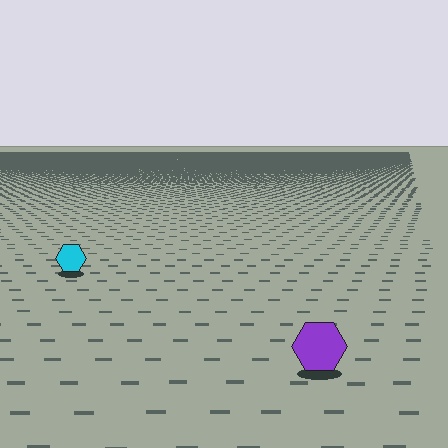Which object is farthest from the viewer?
The cyan hexagon is farthest from the viewer. It appears smaller and the ground texture around it is denser.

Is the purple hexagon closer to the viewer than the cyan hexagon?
Yes. The purple hexagon is closer — you can tell from the texture gradient: the ground texture is coarser near it.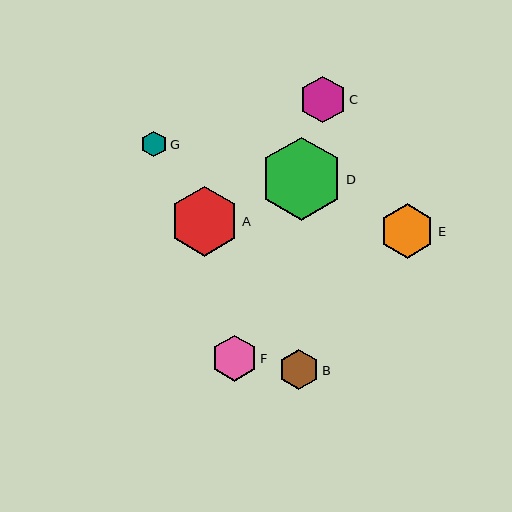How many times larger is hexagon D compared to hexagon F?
Hexagon D is approximately 1.8 times the size of hexagon F.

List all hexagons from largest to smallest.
From largest to smallest: D, A, E, C, F, B, G.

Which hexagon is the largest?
Hexagon D is the largest with a size of approximately 83 pixels.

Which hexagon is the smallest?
Hexagon G is the smallest with a size of approximately 26 pixels.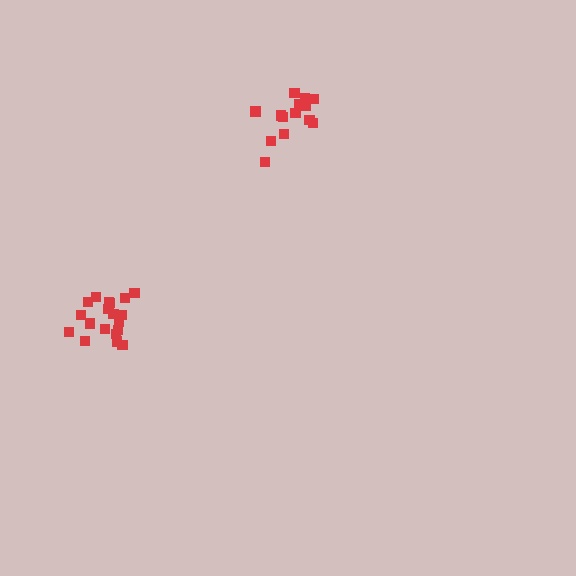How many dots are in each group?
Group 1: 19 dots, Group 2: 14 dots (33 total).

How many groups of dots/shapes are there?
There are 2 groups.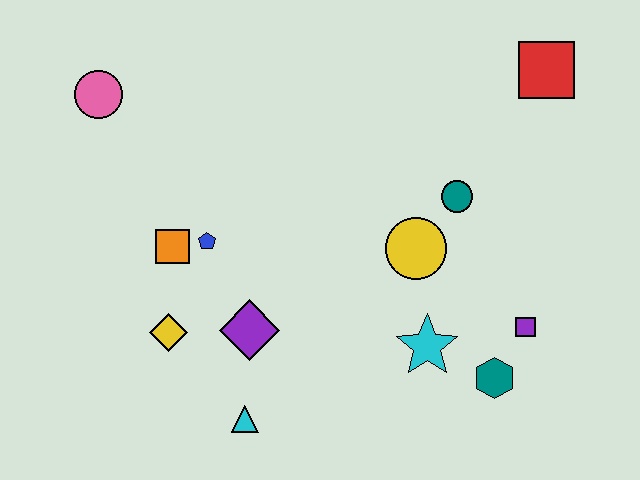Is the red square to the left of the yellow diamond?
No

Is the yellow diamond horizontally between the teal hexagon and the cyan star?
No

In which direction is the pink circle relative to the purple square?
The pink circle is to the left of the purple square.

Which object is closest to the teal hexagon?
The purple square is closest to the teal hexagon.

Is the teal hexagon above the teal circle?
No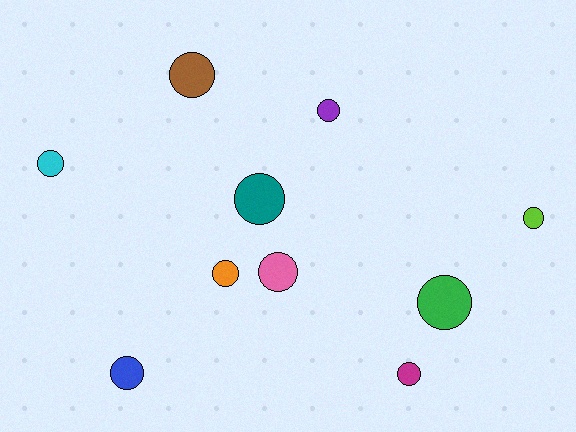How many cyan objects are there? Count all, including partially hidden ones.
There is 1 cyan object.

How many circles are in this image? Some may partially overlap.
There are 10 circles.